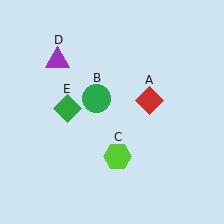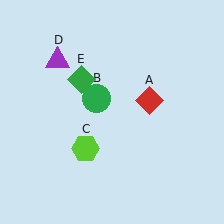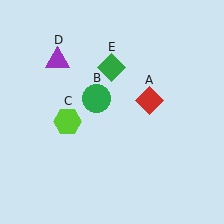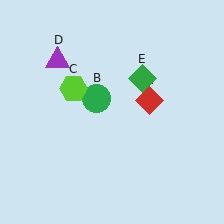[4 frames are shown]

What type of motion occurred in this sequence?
The lime hexagon (object C), green diamond (object E) rotated clockwise around the center of the scene.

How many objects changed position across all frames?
2 objects changed position: lime hexagon (object C), green diamond (object E).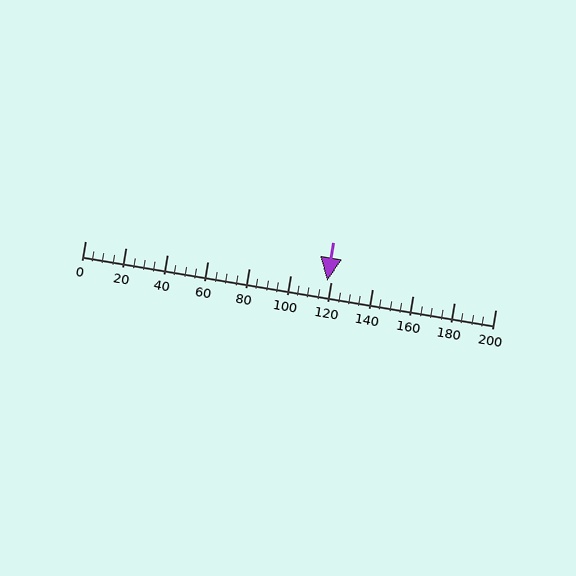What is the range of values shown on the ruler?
The ruler shows values from 0 to 200.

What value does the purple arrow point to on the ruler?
The purple arrow points to approximately 118.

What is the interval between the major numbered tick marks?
The major tick marks are spaced 20 units apart.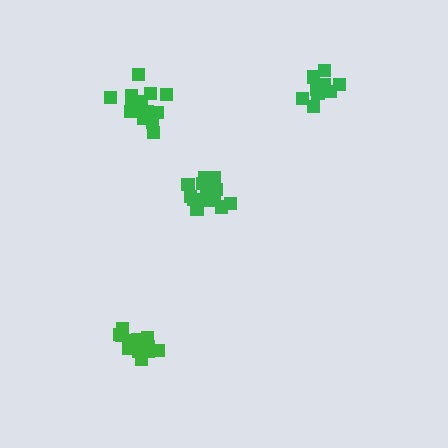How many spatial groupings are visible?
There are 4 spatial groupings.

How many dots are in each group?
Group 1: 14 dots, Group 2: 12 dots, Group 3: 14 dots, Group 4: 17 dots (57 total).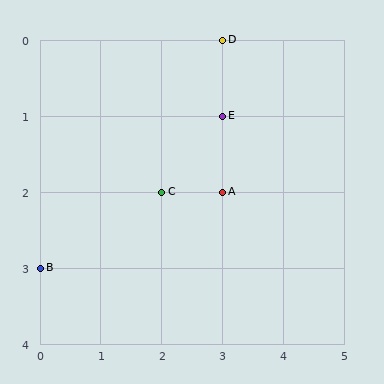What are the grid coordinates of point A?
Point A is at grid coordinates (3, 2).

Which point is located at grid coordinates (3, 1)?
Point E is at (3, 1).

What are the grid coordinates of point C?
Point C is at grid coordinates (2, 2).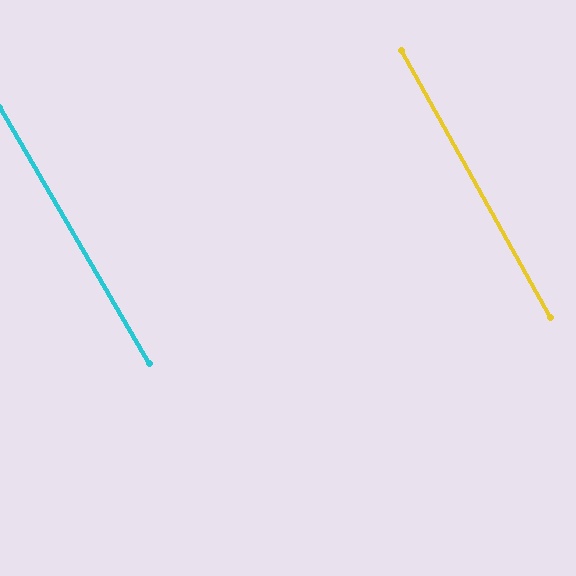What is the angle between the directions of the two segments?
Approximately 1 degree.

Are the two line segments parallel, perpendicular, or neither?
Parallel — their directions differ by only 1.4°.